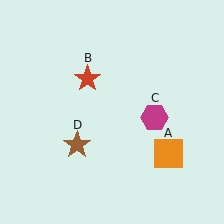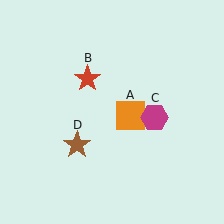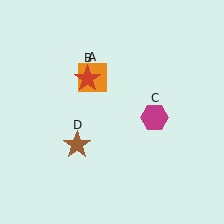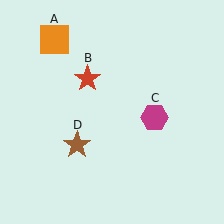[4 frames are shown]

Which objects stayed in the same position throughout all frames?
Red star (object B) and magenta hexagon (object C) and brown star (object D) remained stationary.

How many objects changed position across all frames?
1 object changed position: orange square (object A).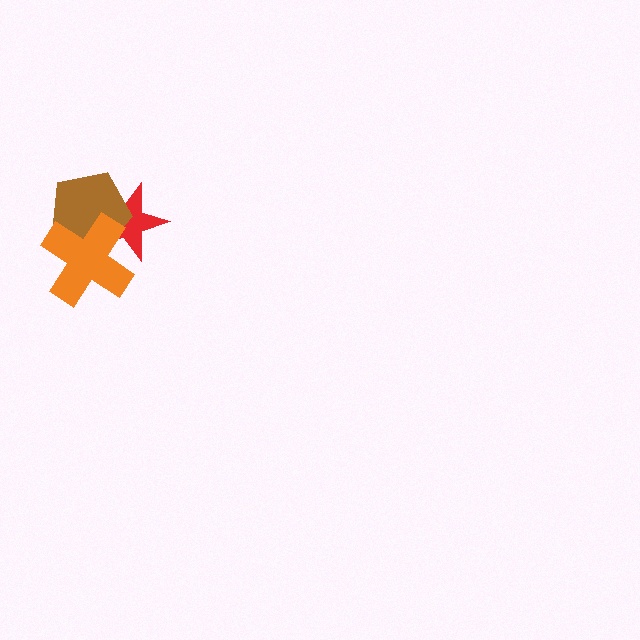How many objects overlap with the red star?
2 objects overlap with the red star.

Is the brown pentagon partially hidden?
Yes, it is partially covered by another shape.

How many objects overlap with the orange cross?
2 objects overlap with the orange cross.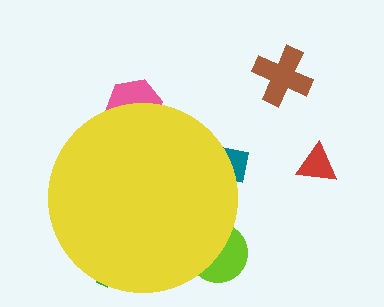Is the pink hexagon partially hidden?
Yes, the pink hexagon is partially hidden behind the yellow circle.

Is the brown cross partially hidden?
No, the brown cross is fully visible.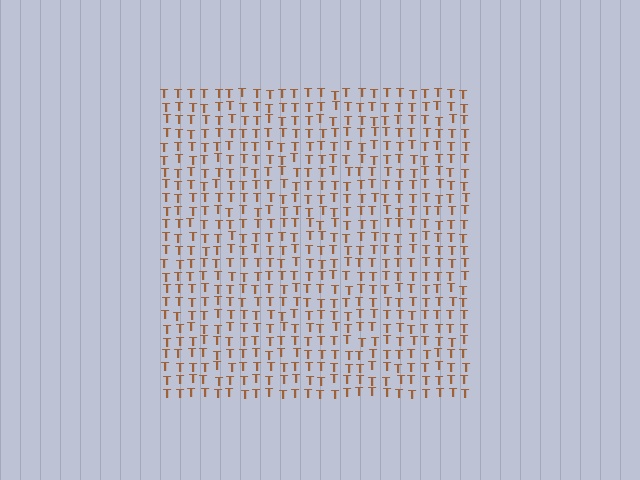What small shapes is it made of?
It is made of small letter T's.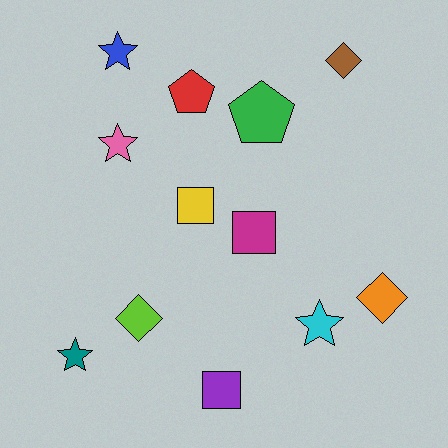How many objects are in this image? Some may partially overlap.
There are 12 objects.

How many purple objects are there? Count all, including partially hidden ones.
There is 1 purple object.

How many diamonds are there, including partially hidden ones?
There are 3 diamonds.